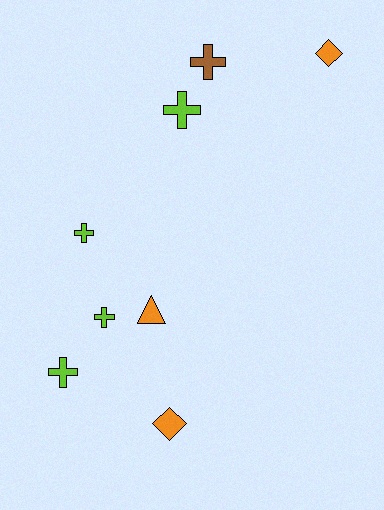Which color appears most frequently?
Lime, with 4 objects.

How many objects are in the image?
There are 8 objects.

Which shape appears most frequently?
Cross, with 5 objects.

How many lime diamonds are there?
There are no lime diamonds.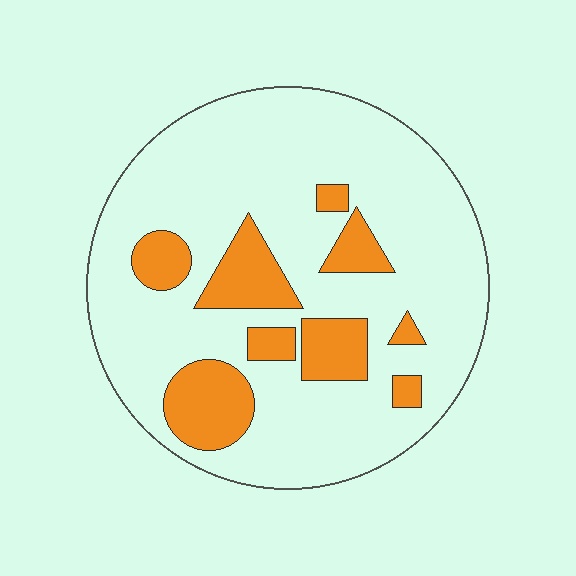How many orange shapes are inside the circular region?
9.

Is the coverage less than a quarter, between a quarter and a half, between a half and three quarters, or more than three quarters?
Less than a quarter.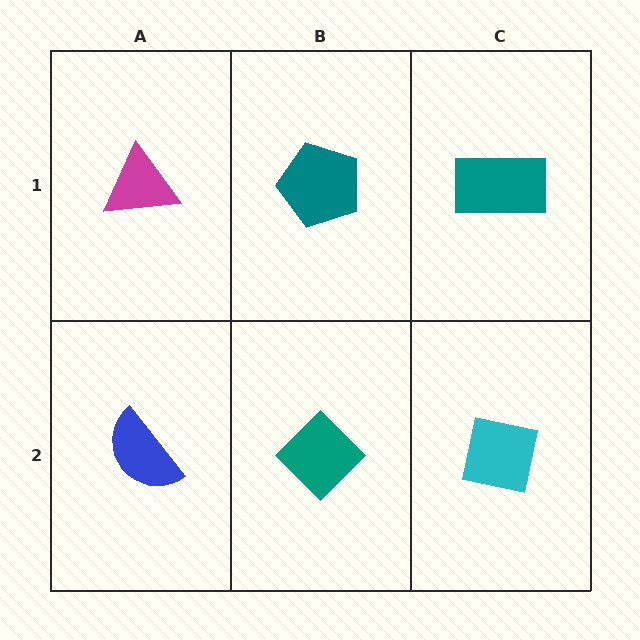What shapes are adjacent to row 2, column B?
A teal pentagon (row 1, column B), a blue semicircle (row 2, column A), a cyan square (row 2, column C).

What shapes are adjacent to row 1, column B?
A teal diamond (row 2, column B), a magenta triangle (row 1, column A), a teal rectangle (row 1, column C).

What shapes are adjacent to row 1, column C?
A cyan square (row 2, column C), a teal pentagon (row 1, column B).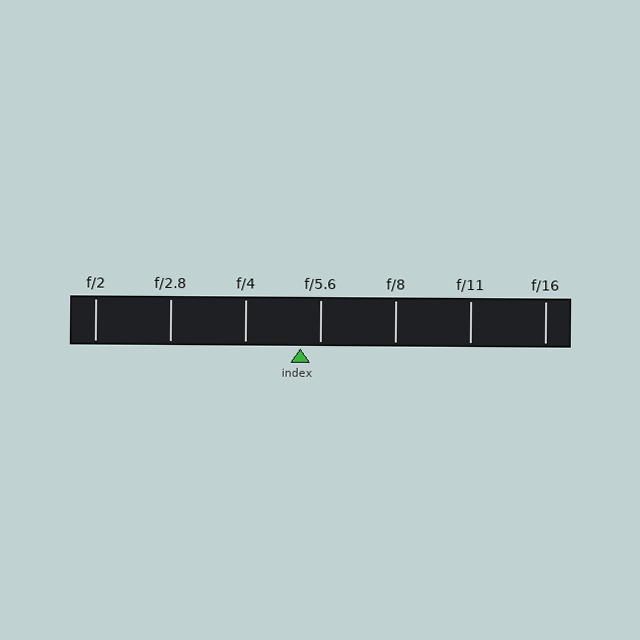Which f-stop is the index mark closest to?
The index mark is closest to f/5.6.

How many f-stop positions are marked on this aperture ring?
There are 7 f-stop positions marked.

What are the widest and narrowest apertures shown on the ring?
The widest aperture shown is f/2 and the narrowest is f/16.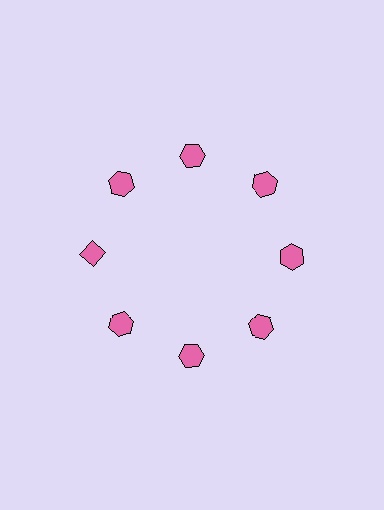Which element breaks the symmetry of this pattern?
The pink diamond at roughly the 9 o'clock position breaks the symmetry. All other shapes are pink hexagons.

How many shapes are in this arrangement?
There are 8 shapes arranged in a ring pattern.